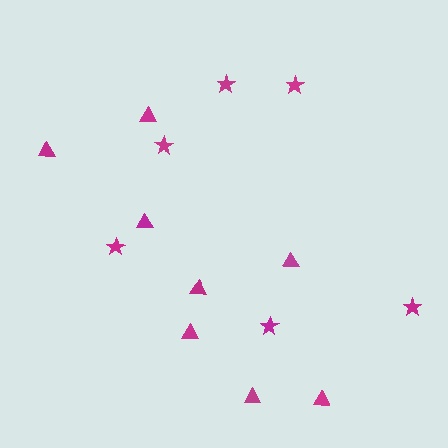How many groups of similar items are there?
There are 2 groups: one group of triangles (8) and one group of stars (6).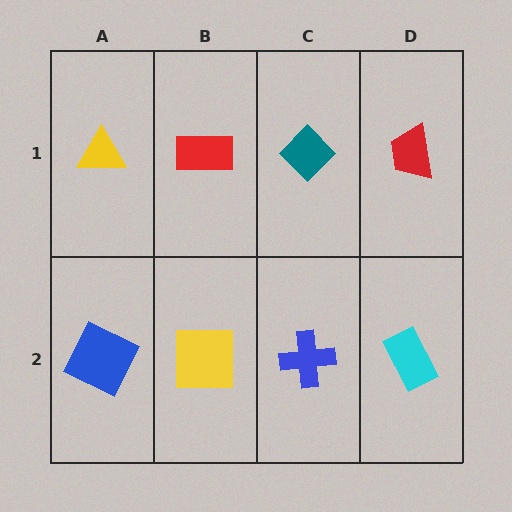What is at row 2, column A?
A blue square.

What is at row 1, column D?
A red trapezoid.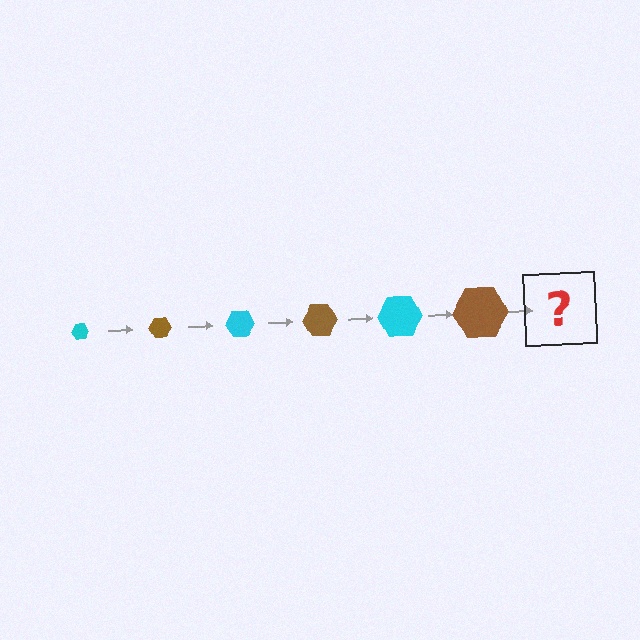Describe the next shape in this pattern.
It should be a cyan hexagon, larger than the previous one.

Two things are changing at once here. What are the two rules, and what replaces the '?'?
The two rules are that the hexagon grows larger each step and the color cycles through cyan and brown. The '?' should be a cyan hexagon, larger than the previous one.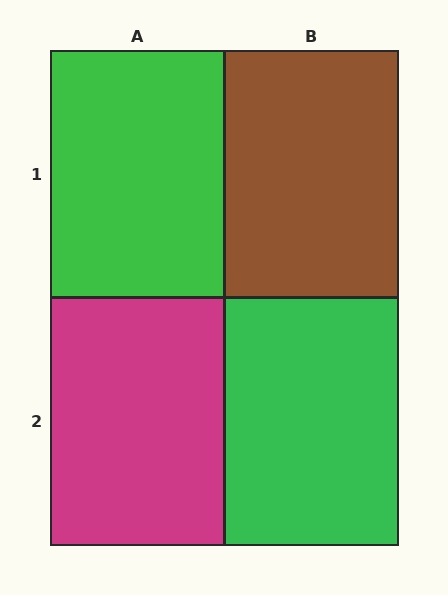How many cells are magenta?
1 cell is magenta.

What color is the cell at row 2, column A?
Magenta.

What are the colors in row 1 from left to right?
Green, brown.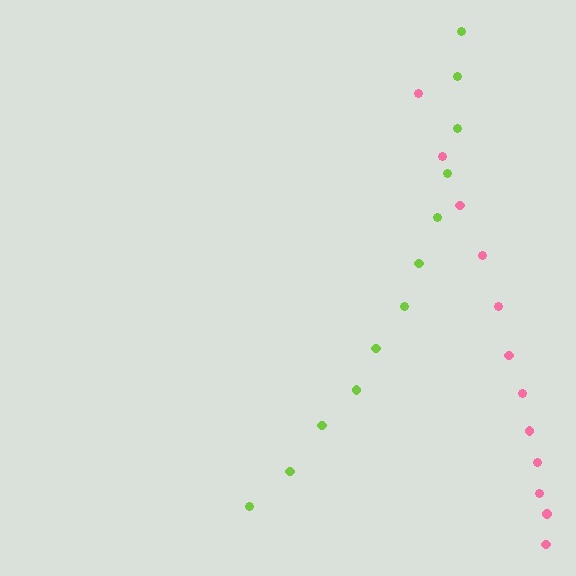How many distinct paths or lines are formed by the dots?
There are 2 distinct paths.